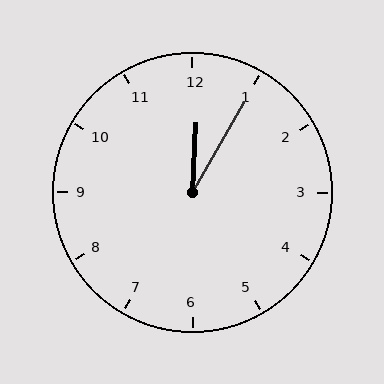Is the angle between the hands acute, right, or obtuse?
It is acute.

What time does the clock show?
12:05.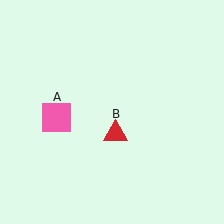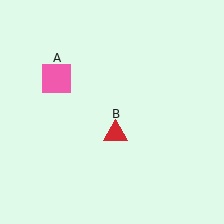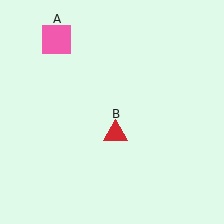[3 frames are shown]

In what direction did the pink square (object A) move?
The pink square (object A) moved up.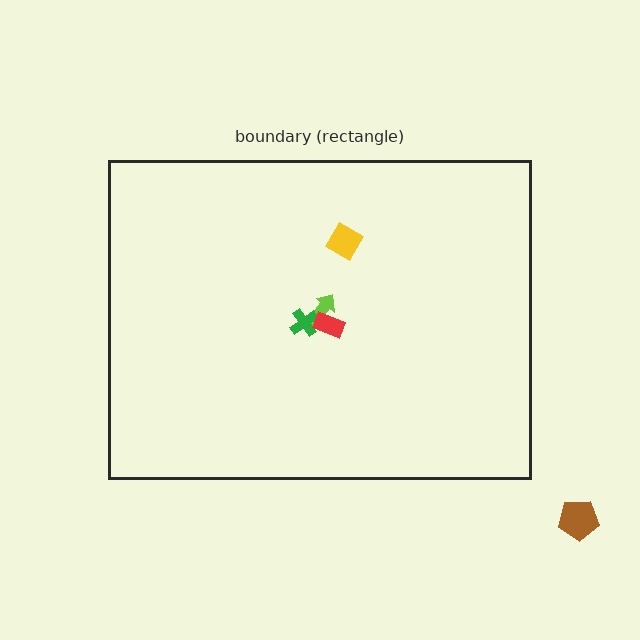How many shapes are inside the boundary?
4 inside, 1 outside.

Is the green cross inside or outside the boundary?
Inside.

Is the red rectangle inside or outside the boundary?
Inside.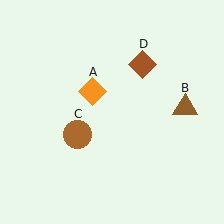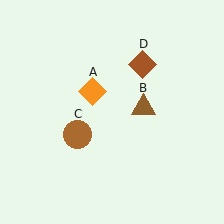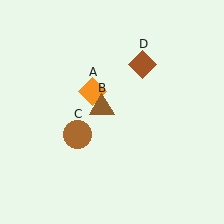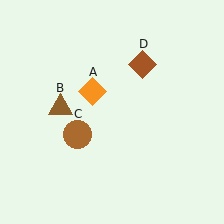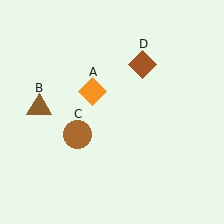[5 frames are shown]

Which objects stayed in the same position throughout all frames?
Orange diamond (object A) and brown circle (object C) and brown diamond (object D) remained stationary.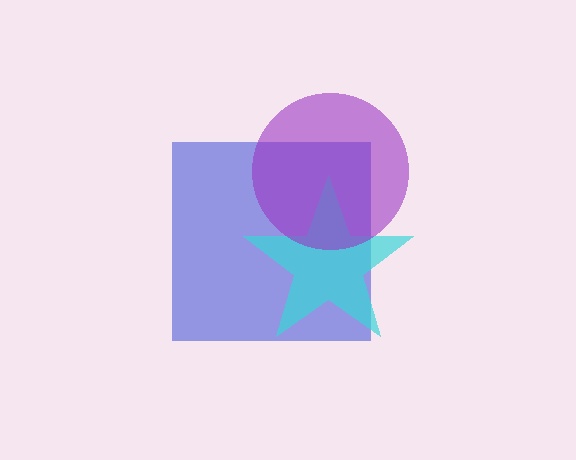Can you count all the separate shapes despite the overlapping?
Yes, there are 3 separate shapes.